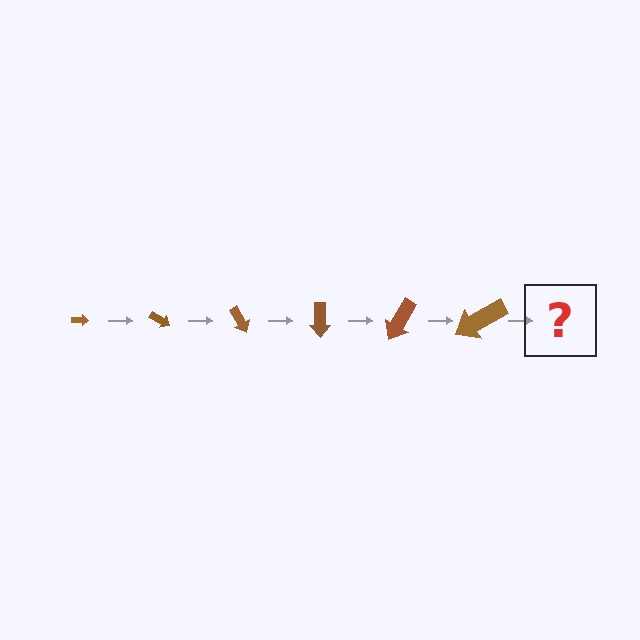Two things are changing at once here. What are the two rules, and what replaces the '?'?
The two rules are that the arrow grows larger each step and it rotates 30 degrees each step. The '?' should be an arrow, larger than the previous one and rotated 180 degrees from the start.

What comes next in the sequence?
The next element should be an arrow, larger than the previous one and rotated 180 degrees from the start.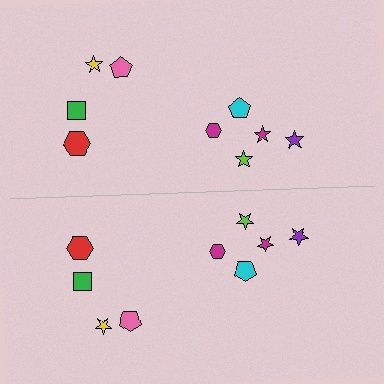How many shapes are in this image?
There are 18 shapes in this image.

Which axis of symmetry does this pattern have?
The pattern has a horizontal axis of symmetry running through the center of the image.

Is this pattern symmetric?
Yes, this pattern has bilateral (reflection) symmetry.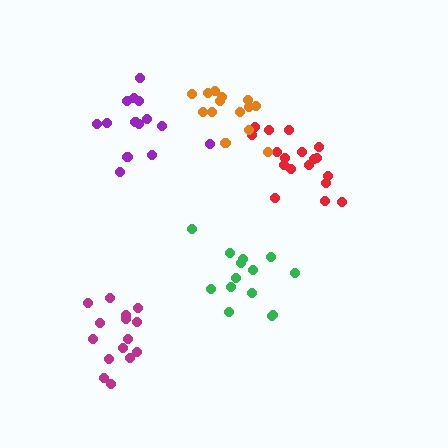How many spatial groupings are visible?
There are 5 spatial groupings.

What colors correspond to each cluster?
The clusters are colored: magenta, purple, red, green, orange.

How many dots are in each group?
Group 1: 15 dots, Group 2: 14 dots, Group 3: 18 dots, Group 4: 14 dots, Group 5: 14 dots (75 total).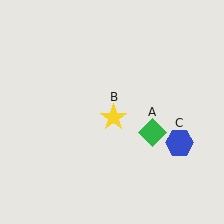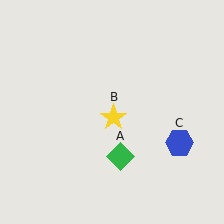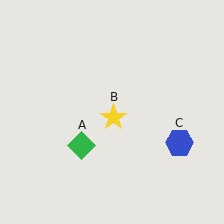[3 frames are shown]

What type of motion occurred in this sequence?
The green diamond (object A) rotated clockwise around the center of the scene.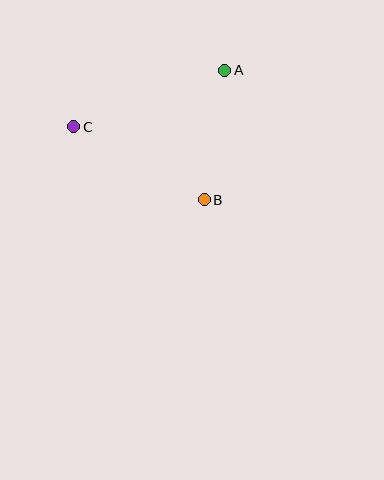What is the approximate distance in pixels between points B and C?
The distance between B and C is approximately 150 pixels.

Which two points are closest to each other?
Points A and B are closest to each other.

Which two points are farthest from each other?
Points A and C are farthest from each other.